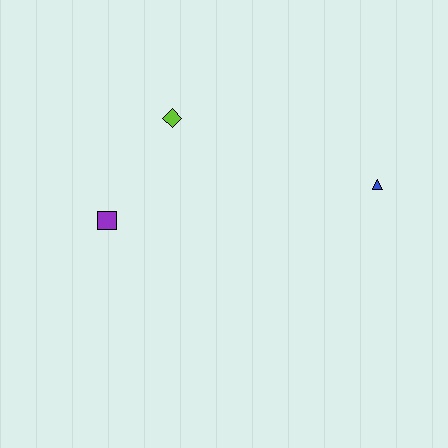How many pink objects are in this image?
There are no pink objects.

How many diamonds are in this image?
There is 1 diamond.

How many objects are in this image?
There are 3 objects.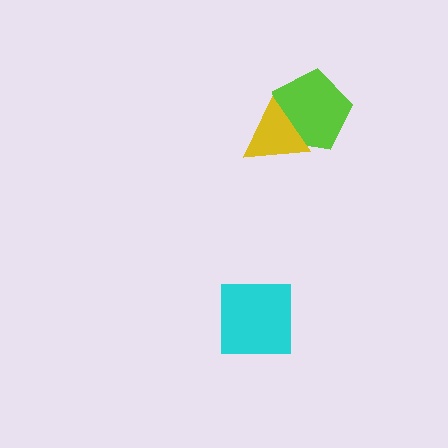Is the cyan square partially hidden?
No, no other shape covers it.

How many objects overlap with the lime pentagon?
1 object overlaps with the lime pentagon.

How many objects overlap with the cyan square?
0 objects overlap with the cyan square.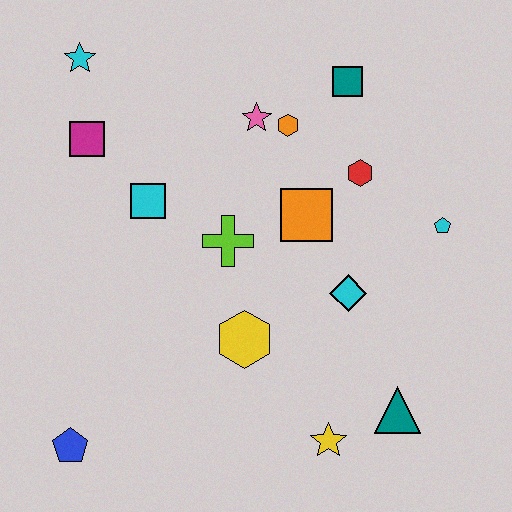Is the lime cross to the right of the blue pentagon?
Yes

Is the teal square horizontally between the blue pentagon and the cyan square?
No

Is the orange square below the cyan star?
Yes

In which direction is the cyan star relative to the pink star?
The cyan star is to the left of the pink star.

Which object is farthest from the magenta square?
The teal triangle is farthest from the magenta square.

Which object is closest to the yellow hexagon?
The lime cross is closest to the yellow hexagon.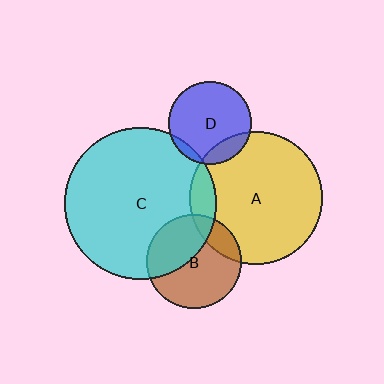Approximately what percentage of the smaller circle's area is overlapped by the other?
Approximately 15%.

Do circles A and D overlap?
Yes.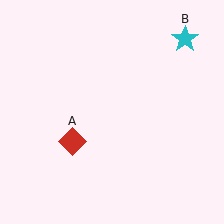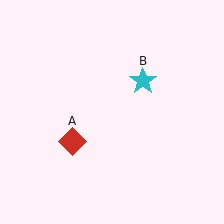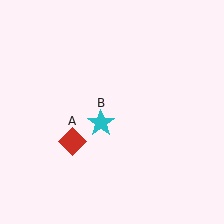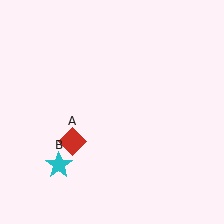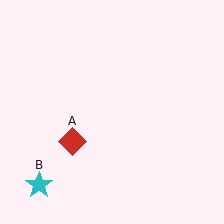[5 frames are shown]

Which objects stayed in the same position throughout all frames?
Red diamond (object A) remained stationary.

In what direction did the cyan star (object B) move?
The cyan star (object B) moved down and to the left.